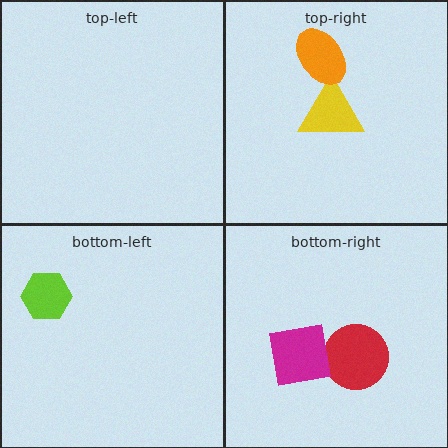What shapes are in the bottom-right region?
The red circle, the magenta square.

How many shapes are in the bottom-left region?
1.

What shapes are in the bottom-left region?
The lime hexagon.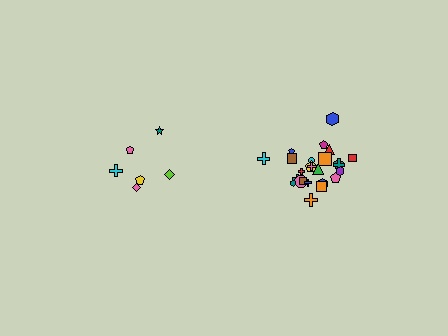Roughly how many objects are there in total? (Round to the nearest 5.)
Roughly 30 objects in total.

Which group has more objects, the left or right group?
The right group.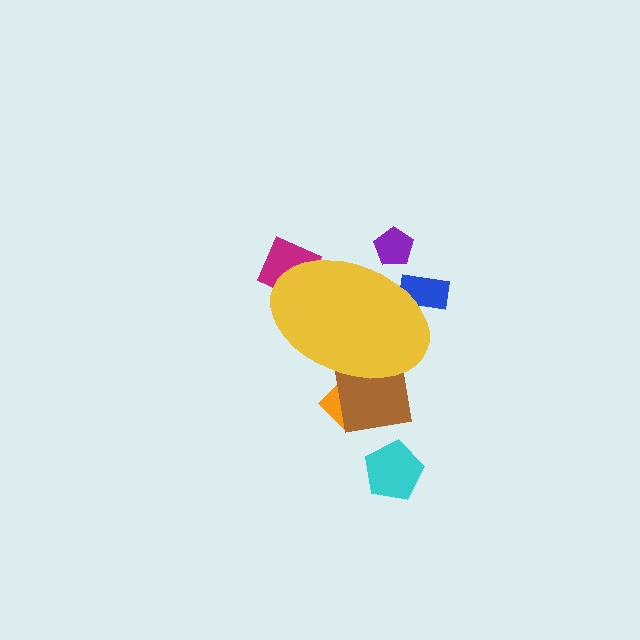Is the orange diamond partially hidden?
Yes, the orange diamond is partially hidden behind the yellow ellipse.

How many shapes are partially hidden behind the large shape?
5 shapes are partially hidden.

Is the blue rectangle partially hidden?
Yes, the blue rectangle is partially hidden behind the yellow ellipse.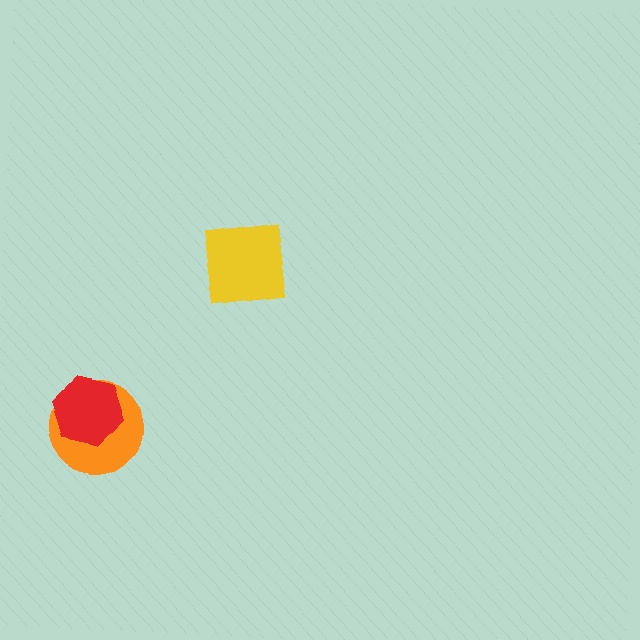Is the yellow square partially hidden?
No, no other shape covers it.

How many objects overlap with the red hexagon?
1 object overlaps with the red hexagon.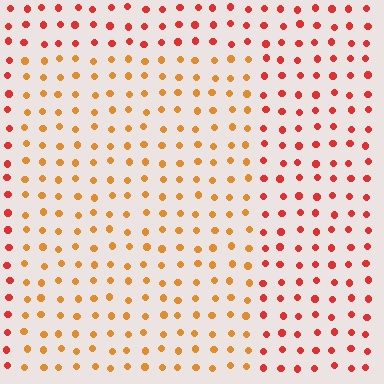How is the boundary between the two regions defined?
The boundary is defined purely by a slight shift in hue (about 32 degrees). Spacing, size, and orientation are identical on both sides.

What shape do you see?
I see a rectangle.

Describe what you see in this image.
The image is filled with small red elements in a uniform arrangement. A rectangle-shaped region is visible where the elements are tinted to a slightly different hue, forming a subtle color boundary.